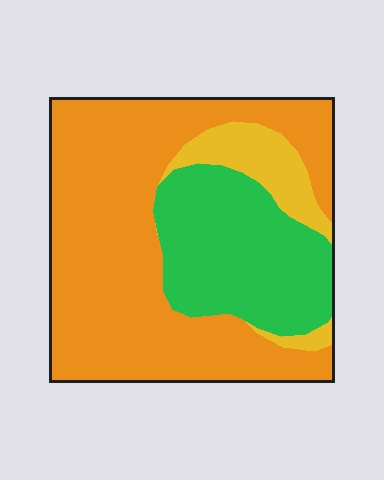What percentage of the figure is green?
Green takes up about one quarter (1/4) of the figure.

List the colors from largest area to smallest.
From largest to smallest: orange, green, yellow.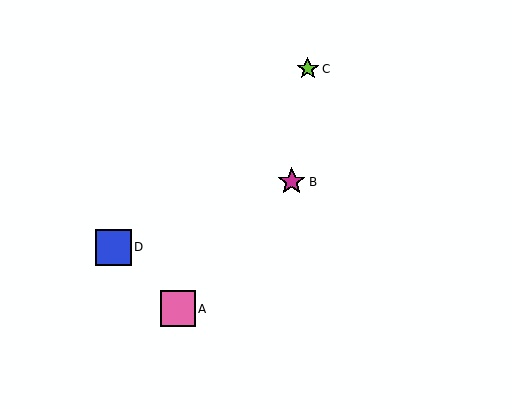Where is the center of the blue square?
The center of the blue square is at (113, 247).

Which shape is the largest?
The blue square (labeled D) is the largest.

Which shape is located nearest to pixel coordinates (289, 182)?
The magenta star (labeled B) at (292, 182) is nearest to that location.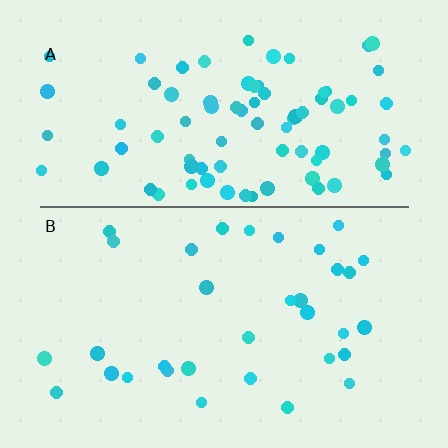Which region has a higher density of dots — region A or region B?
A (the top).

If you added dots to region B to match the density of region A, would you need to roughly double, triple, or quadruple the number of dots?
Approximately double.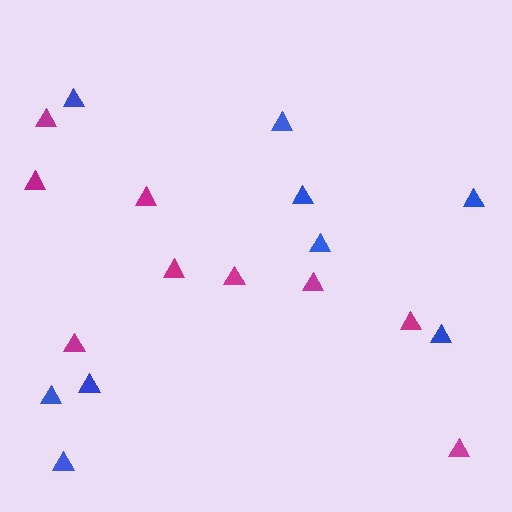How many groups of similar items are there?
There are 2 groups: one group of magenta triangles (9) and one group of blue triangles (9).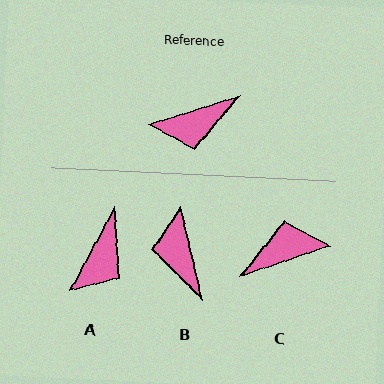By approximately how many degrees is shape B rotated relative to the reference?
Approximately 95 degrees clockwise.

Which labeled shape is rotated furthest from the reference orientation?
C, about 179 degrees away.